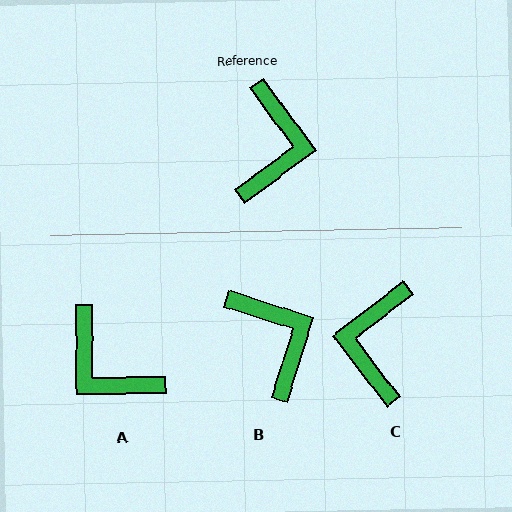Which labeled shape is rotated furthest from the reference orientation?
C, about 179 degrees away.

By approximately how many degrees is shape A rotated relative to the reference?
Approximately 126 degrees clockwise.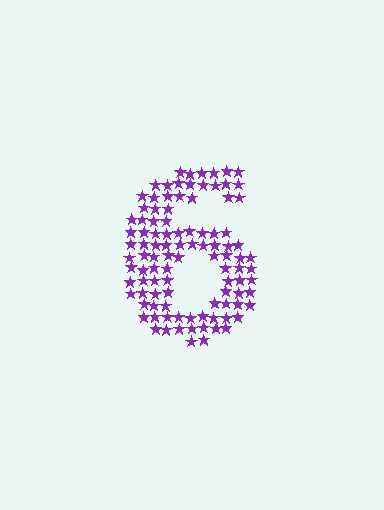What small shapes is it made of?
It is made of small stars.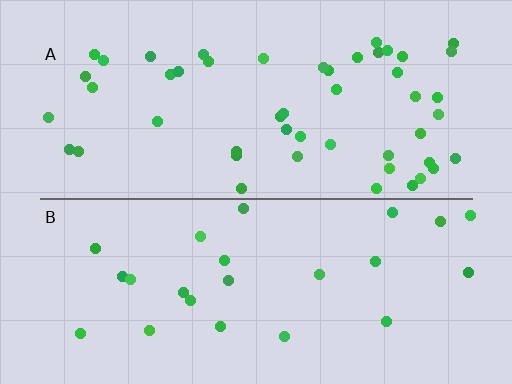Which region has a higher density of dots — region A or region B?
A (the top).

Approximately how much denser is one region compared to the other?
Approximately 2.1× — region A over region B.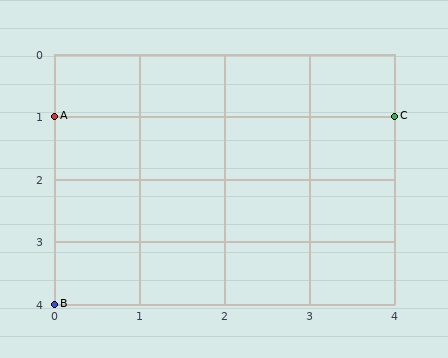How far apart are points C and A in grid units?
Points C and A are 4 columns apart.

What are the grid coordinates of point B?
Point B is at grid coordinates (0, 4).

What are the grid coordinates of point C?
Point C is at grid coordinates (4, 1).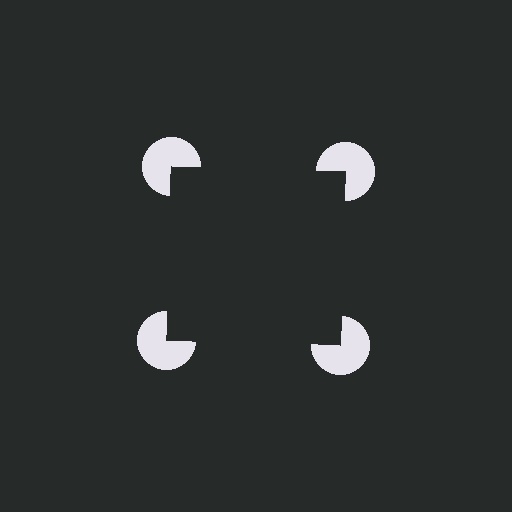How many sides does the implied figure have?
4 sides.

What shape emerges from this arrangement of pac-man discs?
An illusory square — its edges are inferred from the aligned wedge cuts in the pac-man discs, not physically drawn.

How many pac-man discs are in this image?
There are 4 — one at each vertex of the illusory square.